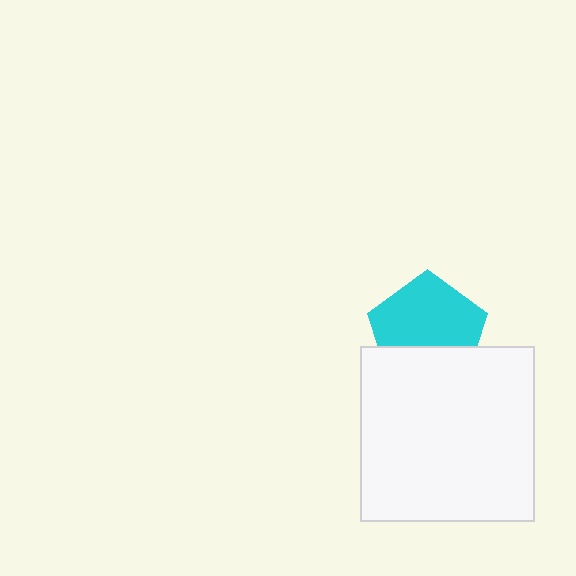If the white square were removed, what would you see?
You would see the complete cyan pentagon.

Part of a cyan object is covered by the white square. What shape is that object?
It is a pentagon.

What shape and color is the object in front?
The object in front is a white square.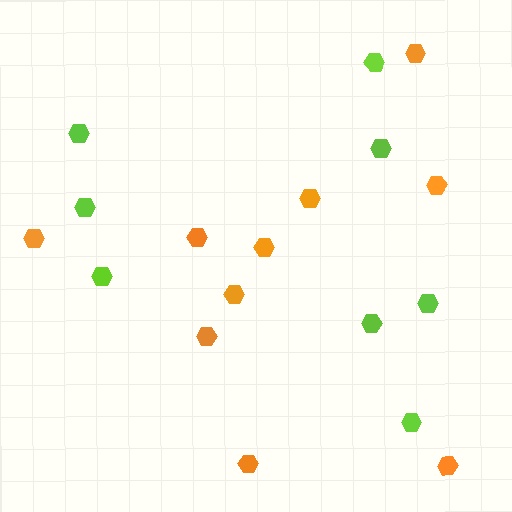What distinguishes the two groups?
There are 2 groups: one group of orange hexagons (10) and one group of lime hexagons (8).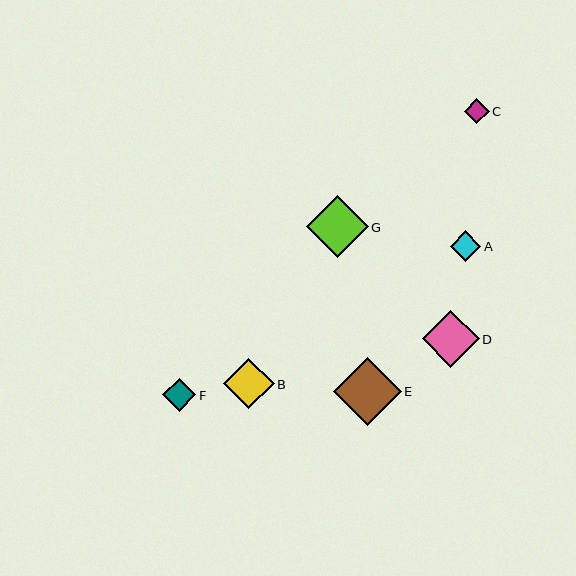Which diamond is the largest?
Diamond E is the largest with a size of approximately 68 pixels.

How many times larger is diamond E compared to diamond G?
Diamond E is approximately 1.1 times the size of diamond G.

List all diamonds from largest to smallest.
From largest to smallest: E, G, D, B, F, A, C.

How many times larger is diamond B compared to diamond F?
Diamond B is approximately 1.5 times the size of diamond F.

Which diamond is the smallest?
Diamond C is the smallest with a size of approximately 25 pixels.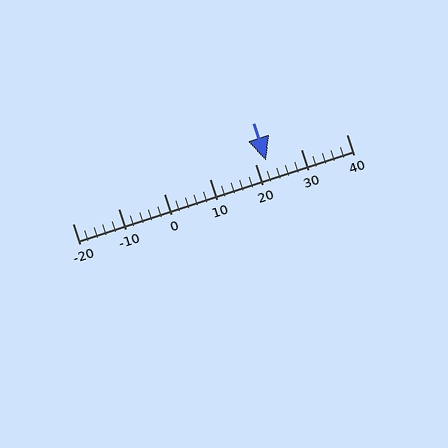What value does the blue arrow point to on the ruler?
The blue arrow points to approximately 22.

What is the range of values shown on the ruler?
The ruler shows values from -20 to 40.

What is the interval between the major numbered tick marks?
The major tick marks are spaced 10 units apart.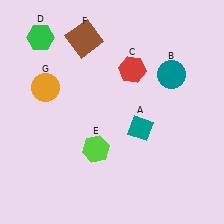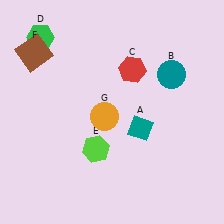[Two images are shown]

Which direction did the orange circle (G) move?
The orange circle (G) moved right.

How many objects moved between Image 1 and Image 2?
2 objects moved between the two images.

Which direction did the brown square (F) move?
The brown square (F) moved left.